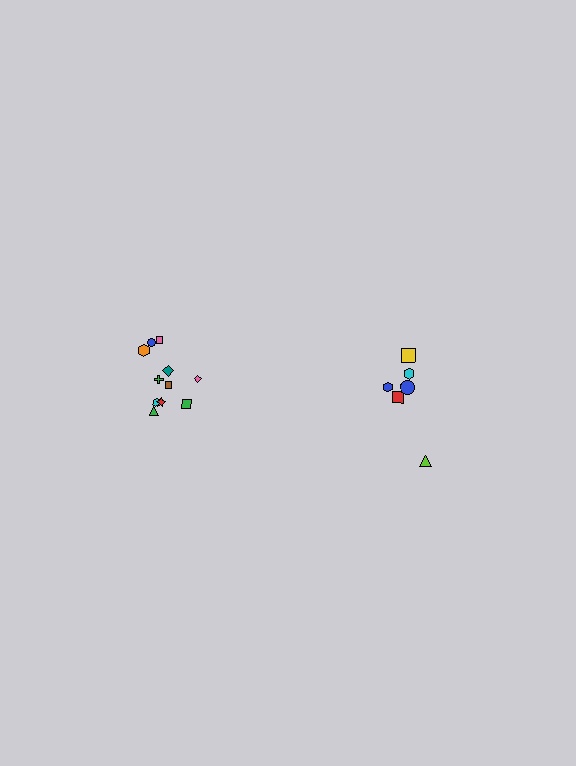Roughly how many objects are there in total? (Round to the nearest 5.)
Roughly 20 objects in total.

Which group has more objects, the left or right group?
The left group.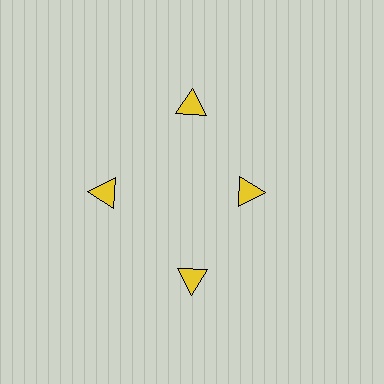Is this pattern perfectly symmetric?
No. The 4 yellow triangles are arranged in a ring, but one element near the 3 o'clock position is pulled inward toward the center, breaking the 4-fold rotational symmetry.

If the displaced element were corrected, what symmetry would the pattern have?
It would have 4-fold rotational symmetry — the pattern would map onto itself every 90 degrees.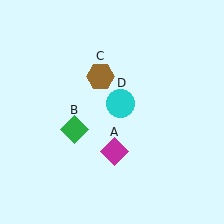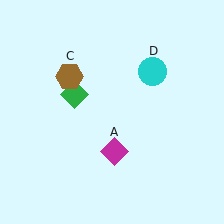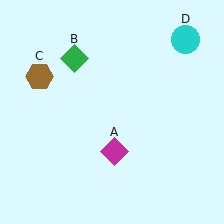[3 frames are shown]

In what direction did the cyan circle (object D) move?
The cyan circle (object D) moved up and to the right.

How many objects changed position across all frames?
3 objects changed position: green diamond (object B), brown hexagon (object C), cyan circle (object D).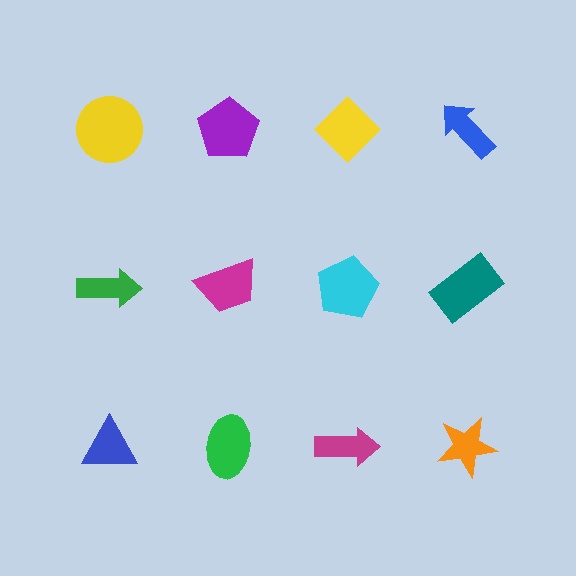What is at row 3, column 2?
A green ellipse.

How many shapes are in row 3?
4 shapes.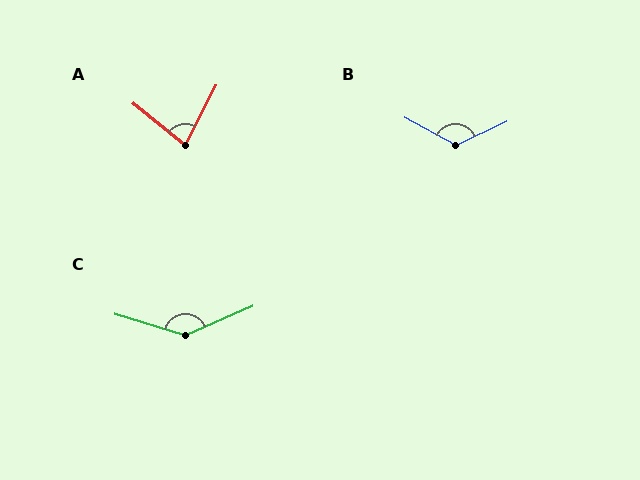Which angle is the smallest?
A, at approximately 79 degrees.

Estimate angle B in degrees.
Approximately 127 degrees.